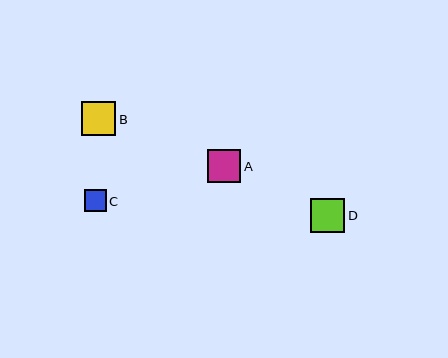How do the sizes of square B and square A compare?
Square B and square A are approximately the same size.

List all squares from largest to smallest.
From largest to smallest: B, D, A, C.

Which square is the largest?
Square B is the largest with a size of approximately 34 pixels.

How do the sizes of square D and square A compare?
Square D and square A are approximately the same size.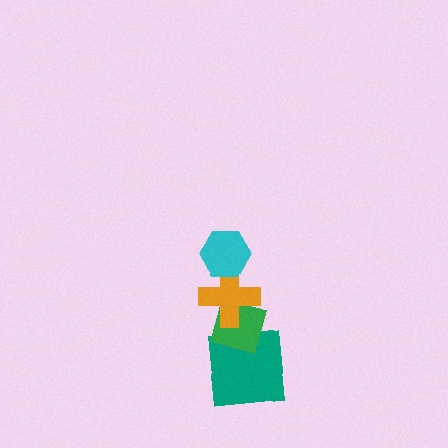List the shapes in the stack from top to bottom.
From top to bottom: the cyan hexagon, the orange cross, the green diamond, the teal square.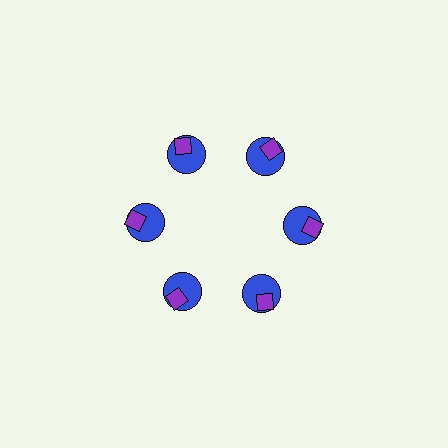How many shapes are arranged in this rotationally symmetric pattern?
There are 12 shapes, arranged in 6 groups of 2.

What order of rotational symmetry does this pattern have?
This pattern has 6-fold rotational symmetry.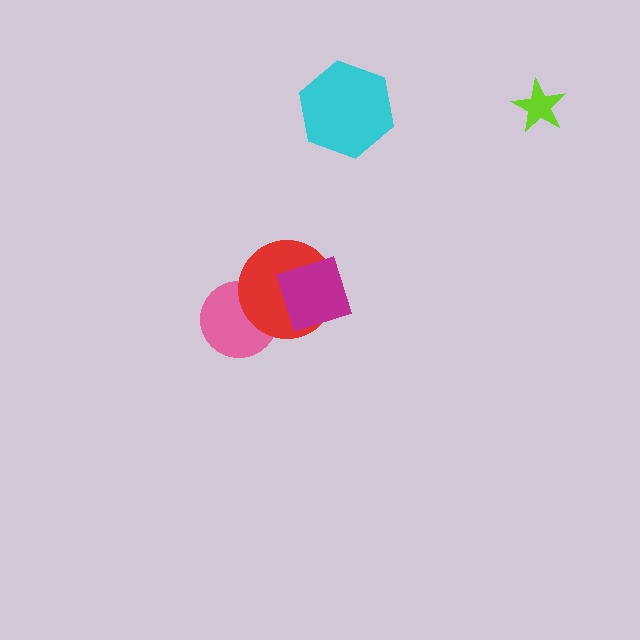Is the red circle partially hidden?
Yes, it is partially covered by another shape.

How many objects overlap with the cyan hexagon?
0 objects overlap with the cyan hexagon.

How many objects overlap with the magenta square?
1 object overlaps with the magenta square.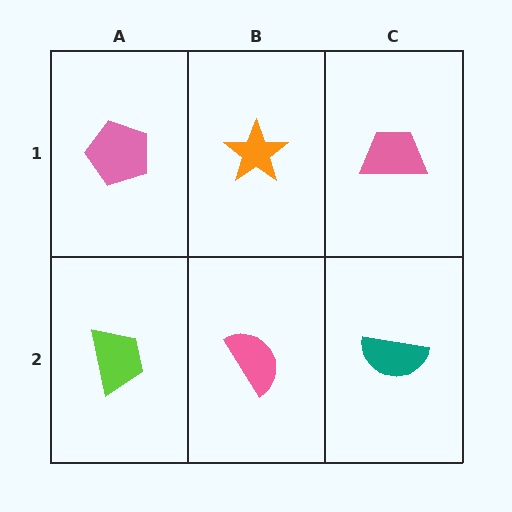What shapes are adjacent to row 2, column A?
A pink pentagon (row 1, column A), a pink semicircle (row 2, column B).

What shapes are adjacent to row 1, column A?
A lime trapezoid (row 2, column A), an orange star (row 1, column B).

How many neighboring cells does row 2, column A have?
2.